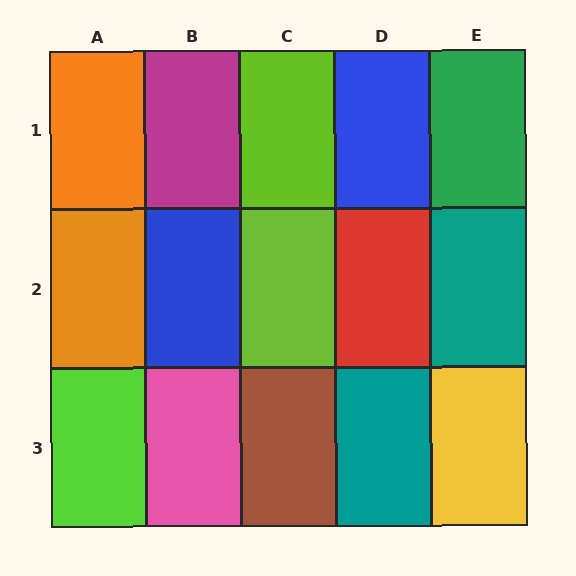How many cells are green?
1 cell is green.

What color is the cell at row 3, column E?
Yellow.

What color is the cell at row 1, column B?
Magenta.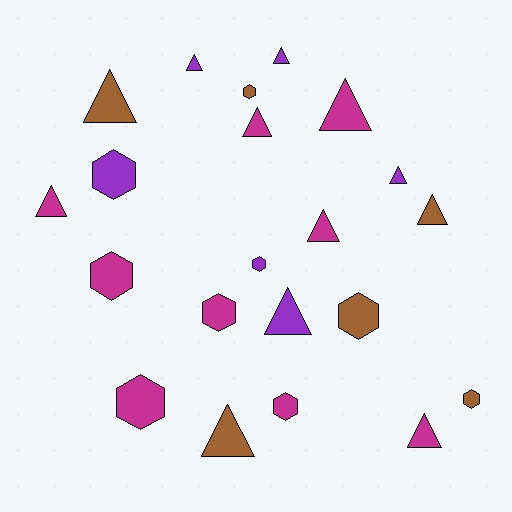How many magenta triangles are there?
There are 5 magenta triangles.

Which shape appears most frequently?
Triangle, with 12 objects.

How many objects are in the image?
There are 21 objects.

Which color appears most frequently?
Magenta, with 9 objects.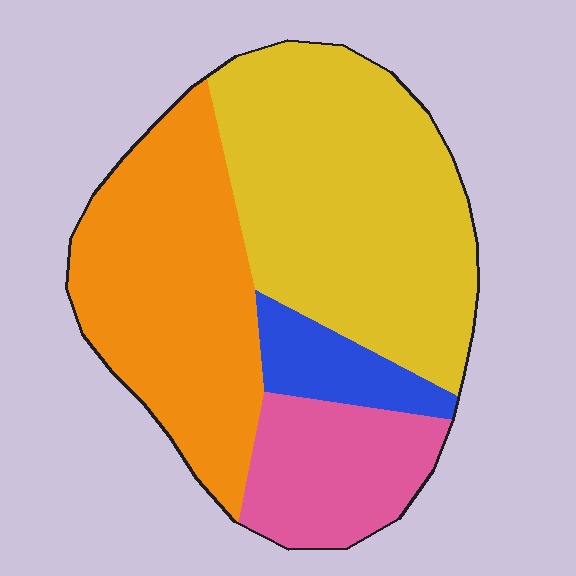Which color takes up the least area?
Blue, at roughly 10%.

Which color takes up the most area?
Yellow, at roughly 40%.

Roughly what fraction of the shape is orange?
Orange takes up about one third (1/3) of the shape.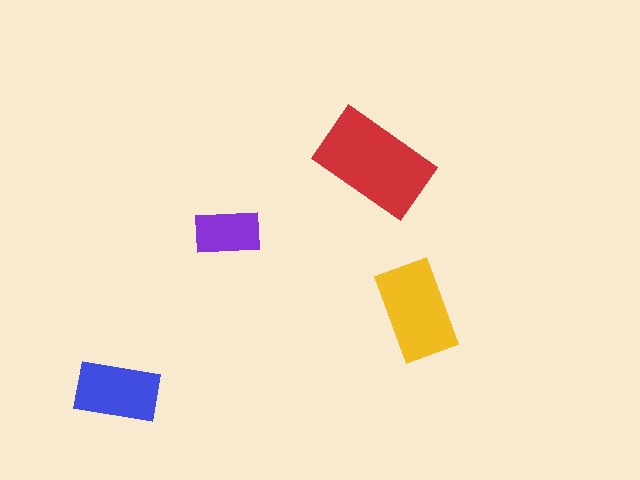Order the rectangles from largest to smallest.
the red one, the yellow one, the blue one, the purple one.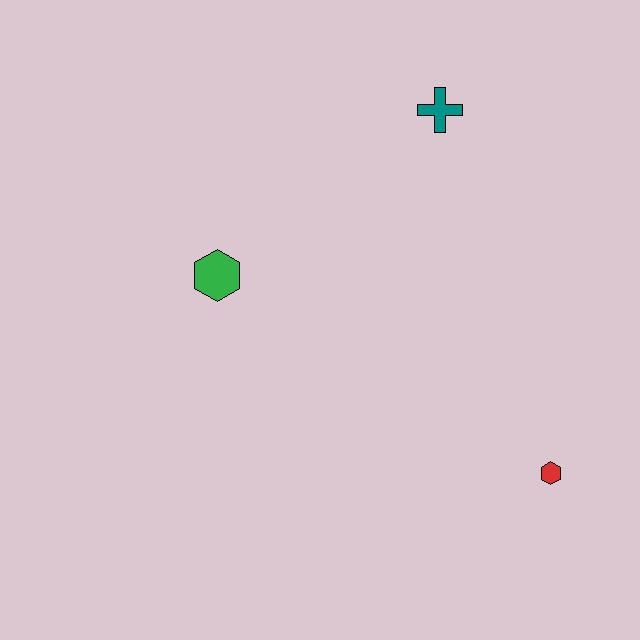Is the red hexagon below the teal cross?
Yes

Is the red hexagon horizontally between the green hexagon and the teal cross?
No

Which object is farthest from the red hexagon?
The green hexagon is farthest from the red hexagon.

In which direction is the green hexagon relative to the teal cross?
The green hexagon is to the left of the teal cross.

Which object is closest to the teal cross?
The green hexagon is closest to the teal cross.